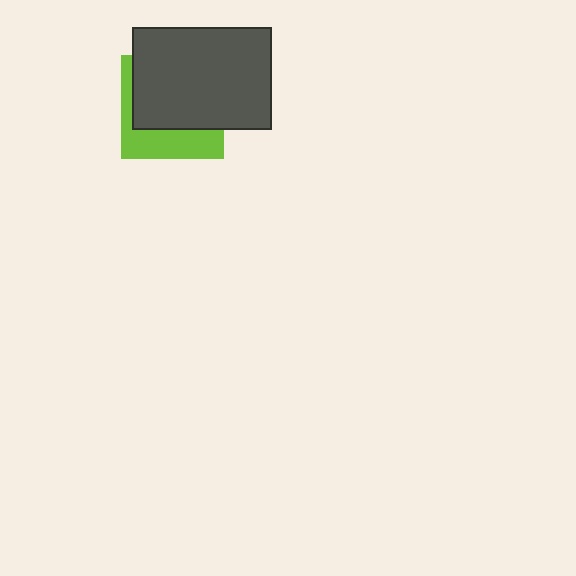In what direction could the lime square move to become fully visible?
The lime square could move down. That would shift it out from behind the dark gray rectangle entirely.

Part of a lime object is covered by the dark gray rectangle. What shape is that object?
It is a square.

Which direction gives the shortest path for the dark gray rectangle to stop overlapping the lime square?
Moving up gives the shortest separation.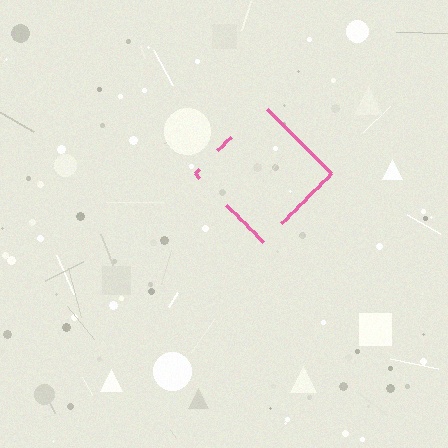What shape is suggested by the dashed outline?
The dashed outline suggests a diamond.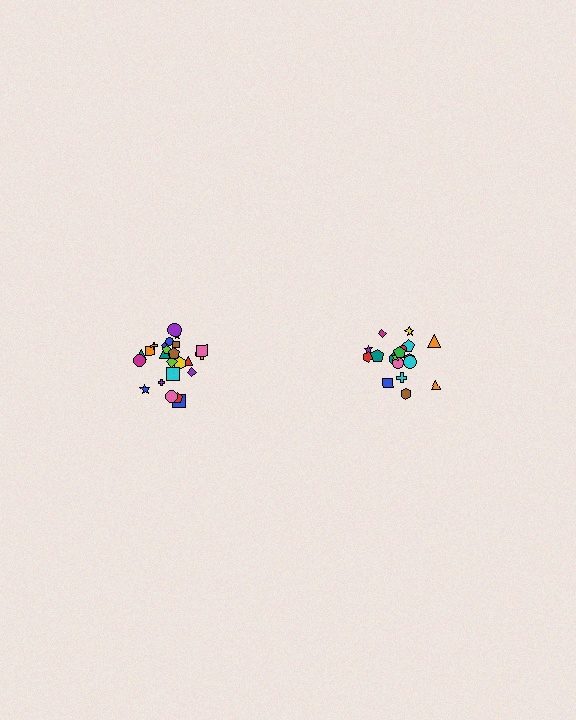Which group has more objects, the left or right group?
The left group.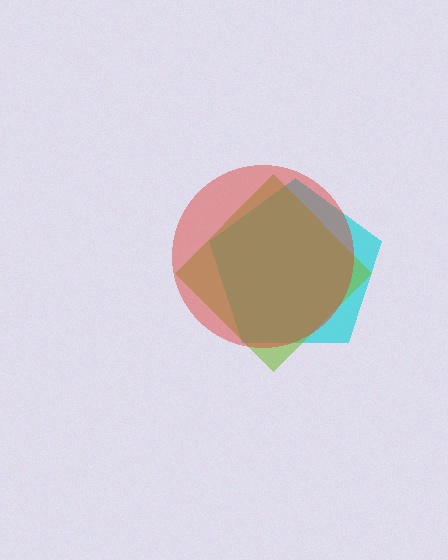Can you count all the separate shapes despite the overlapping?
Yes, there are 3 separate shapes.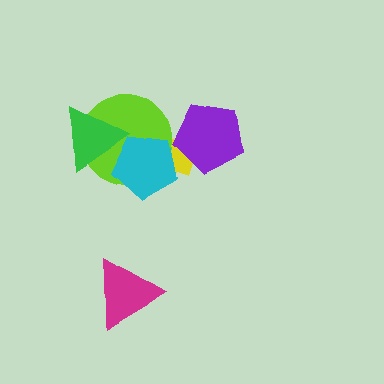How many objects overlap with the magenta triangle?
0 objects overlap with the magenta triangle.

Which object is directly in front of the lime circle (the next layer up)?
The green triangle is directly in front of the lime circle.